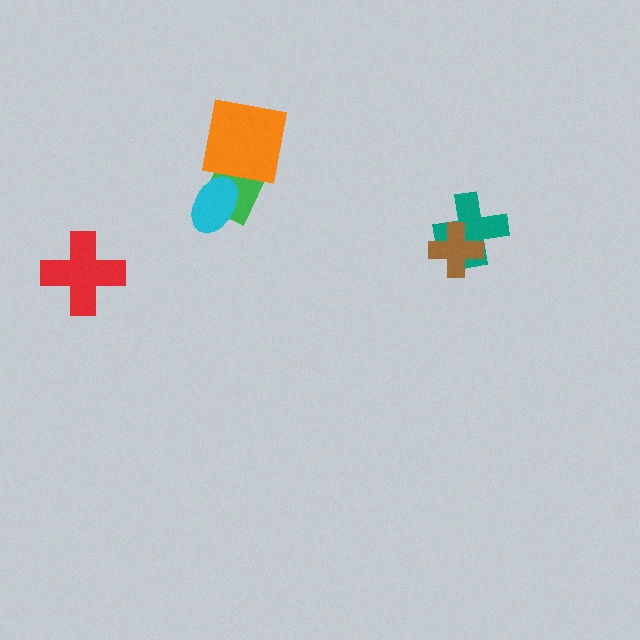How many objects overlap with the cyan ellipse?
1 object overlaps with the cyan ellipse.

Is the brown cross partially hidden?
No, no other shape covers it.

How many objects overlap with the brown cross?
1 object overlaps with the brown cross.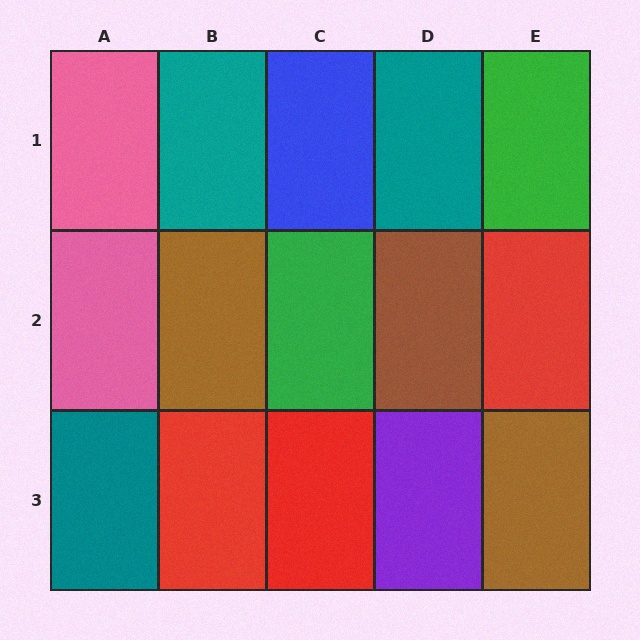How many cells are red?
3 cells are red.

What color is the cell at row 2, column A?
Pink.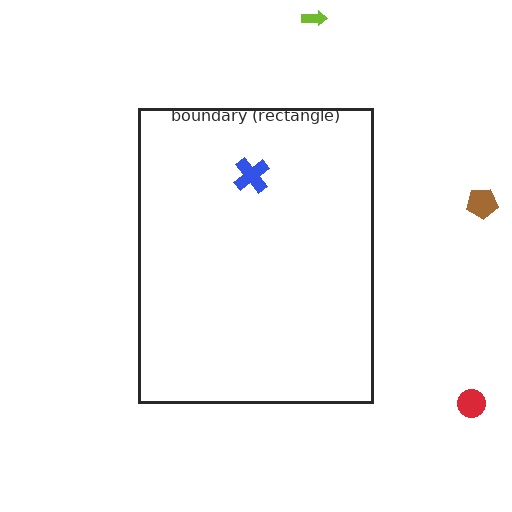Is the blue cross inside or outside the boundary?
Inside.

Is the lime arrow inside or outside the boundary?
Outside.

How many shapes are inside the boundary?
1 inside, 3 outside.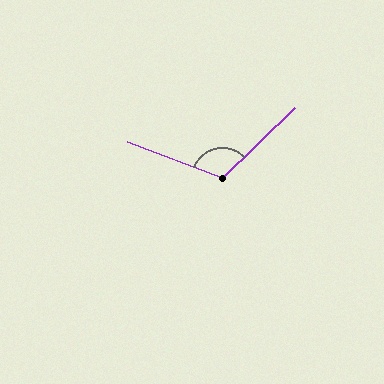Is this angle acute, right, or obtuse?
It is obtuse.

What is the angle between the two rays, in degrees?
Approximately 115 degrees.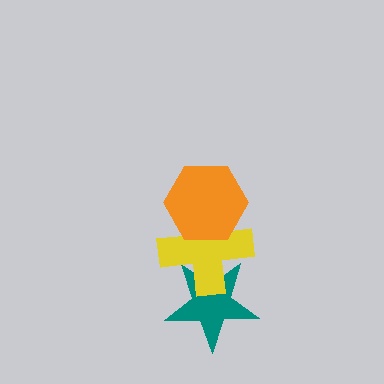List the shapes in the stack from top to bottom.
From top to bottom: the orange hexagon, the yellow cross, the teal star.